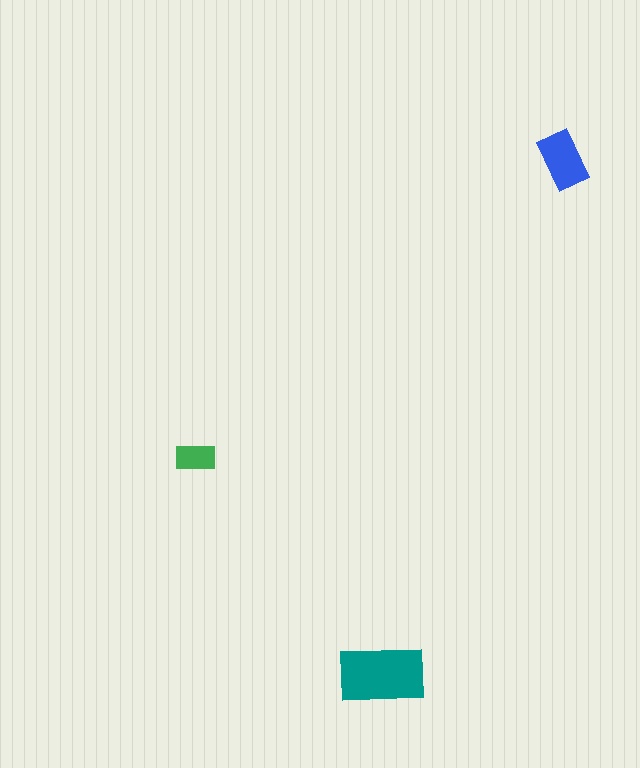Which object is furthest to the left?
The green rectangle is leftmost.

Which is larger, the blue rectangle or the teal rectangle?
The teal one.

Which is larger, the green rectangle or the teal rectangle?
The teal one.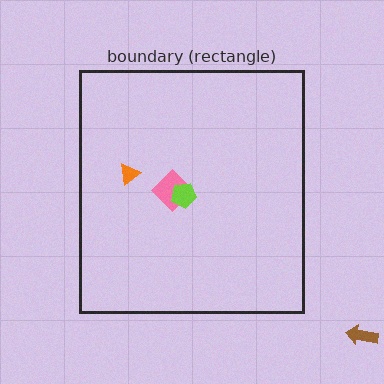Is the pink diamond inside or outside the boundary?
Inside.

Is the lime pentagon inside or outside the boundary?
Inside.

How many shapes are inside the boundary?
3 inside, 1 outside.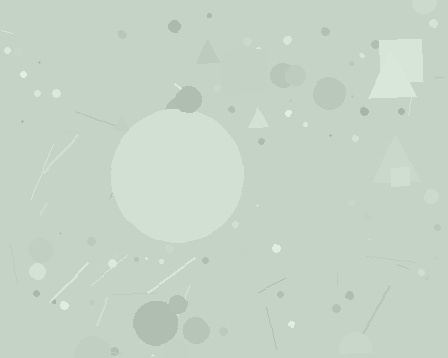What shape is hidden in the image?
A circle is hidden in the image.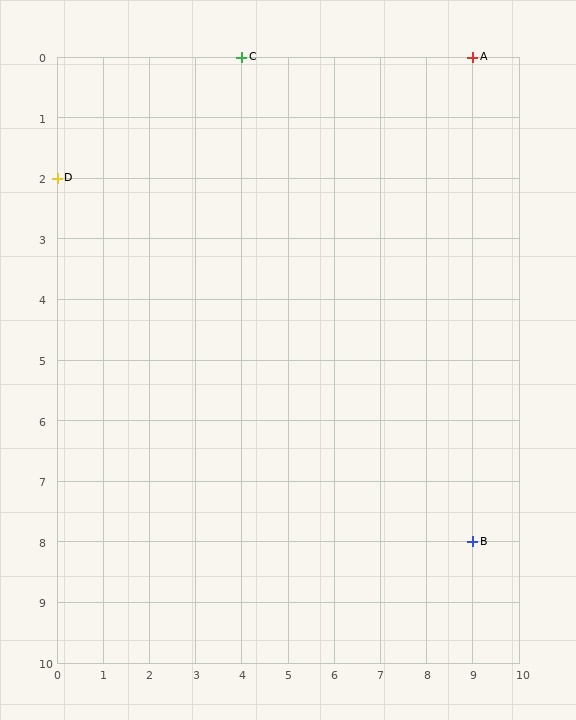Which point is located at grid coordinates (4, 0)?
Point C is at (4, 0).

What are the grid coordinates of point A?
Point A is at grid coordinates (9, 0).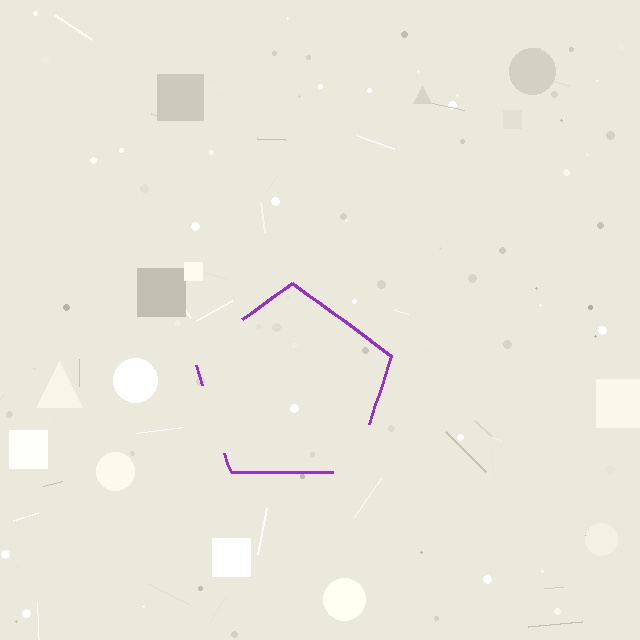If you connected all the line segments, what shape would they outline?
They would outline a pentagon.